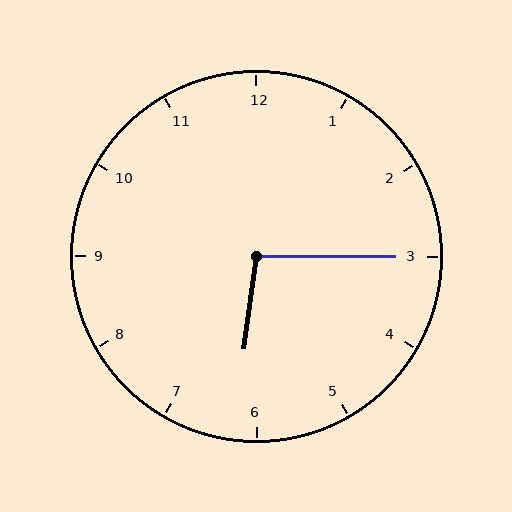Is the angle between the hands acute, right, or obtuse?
It is obtuse.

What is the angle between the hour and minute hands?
Approximately 98 degrees.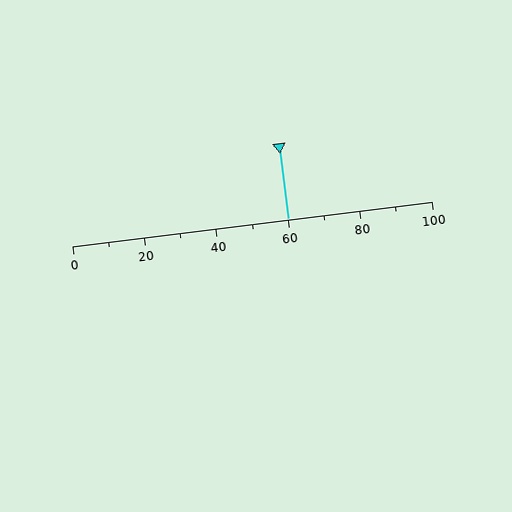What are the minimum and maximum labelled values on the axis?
The axis runs from 0 to 100.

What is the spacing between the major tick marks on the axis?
The major ticks are spaced 20 apart.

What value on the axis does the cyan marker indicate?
The marker indicates approximately 60.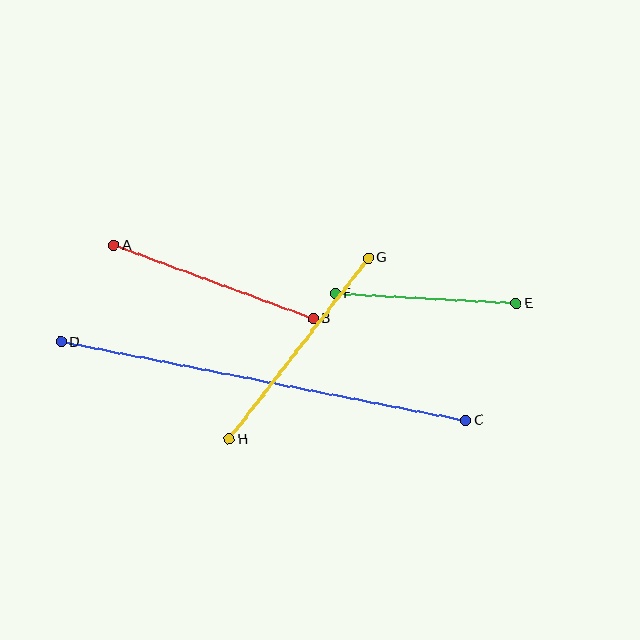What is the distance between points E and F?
The distance is approximately 182 pixels.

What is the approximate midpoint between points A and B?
The midpoint is at approximately (214, 282) pixels.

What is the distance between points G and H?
The distance is approximately 229 pixels.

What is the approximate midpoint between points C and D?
The midpoint is at approximately (263, 381) pixels.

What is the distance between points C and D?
The distance is approximately 412 pixels.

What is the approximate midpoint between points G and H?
The midpoint is at approximately (299, 348) pixels.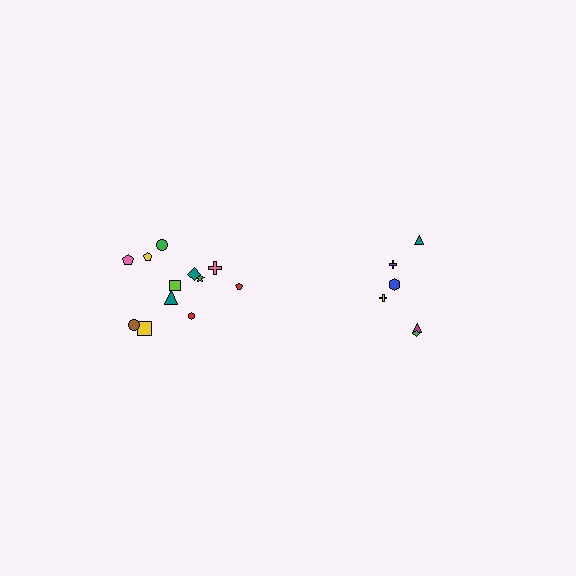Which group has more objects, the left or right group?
The left group.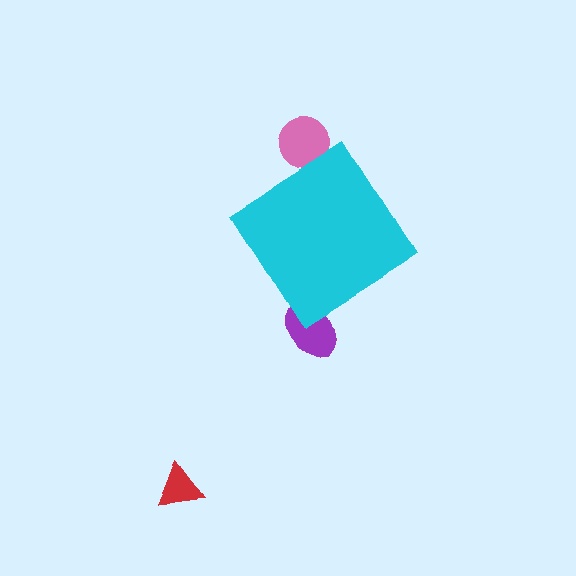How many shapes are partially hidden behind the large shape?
2 shapes are partially hidden.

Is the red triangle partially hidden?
No, the red triangle is fully visible.